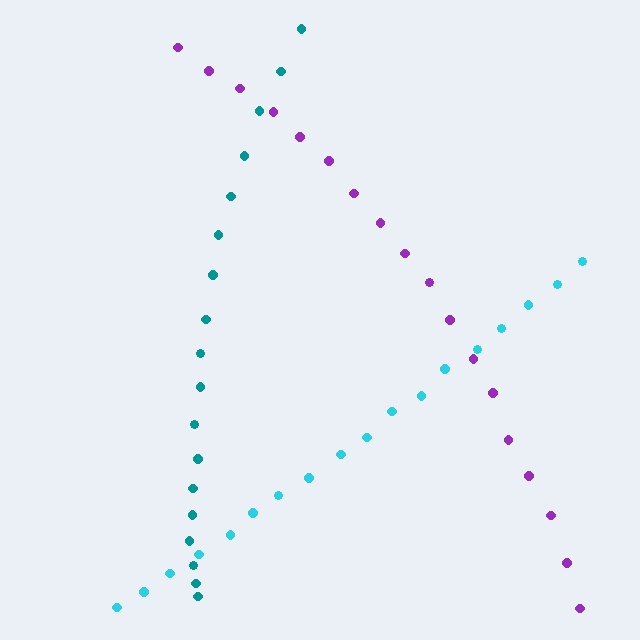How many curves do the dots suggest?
There are 3 distinct paths.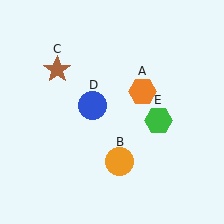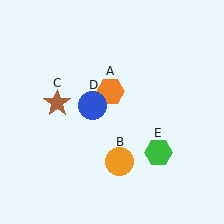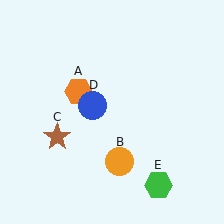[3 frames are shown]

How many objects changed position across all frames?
3 objects changed position: orange hexagon (object A), brown star (object C), green hexagon (object E).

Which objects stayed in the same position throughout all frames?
Orange circle (object B) and blue circle (object D) remained stationary.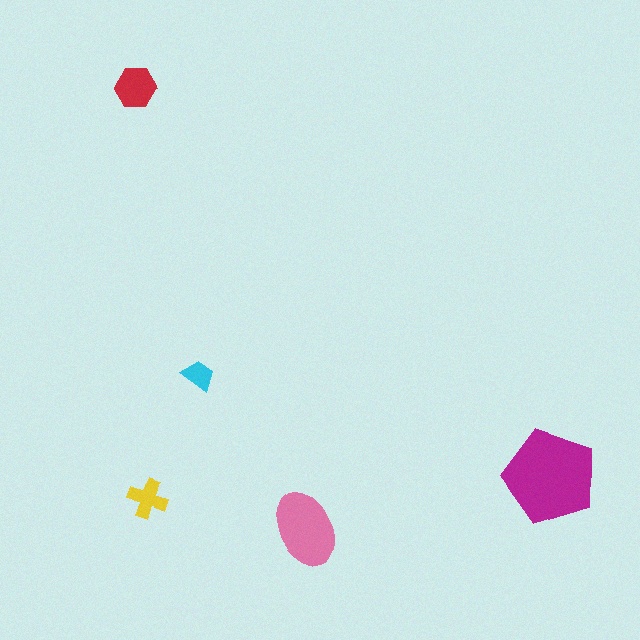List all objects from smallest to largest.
The cyan trapezoid, the yellow cross, the red hexagon, the pink ellipse, the magenta pentagon.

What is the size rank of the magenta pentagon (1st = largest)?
1st.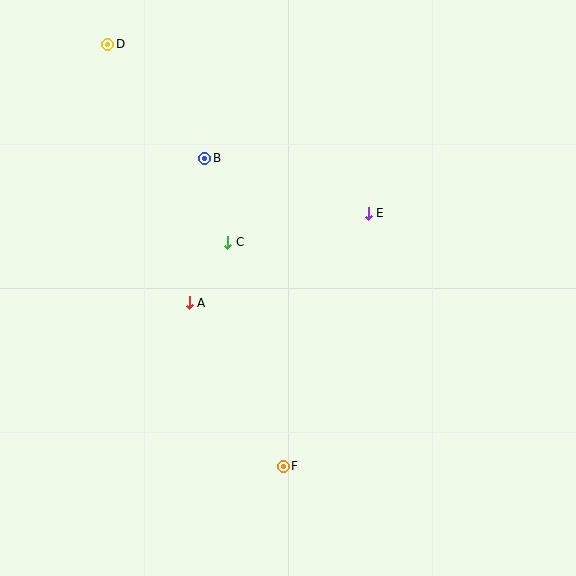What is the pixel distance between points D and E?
The distance between D and E is 311 pixels.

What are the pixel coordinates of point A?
Point A is at (189, 303).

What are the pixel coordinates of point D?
Point D is at (108, 44).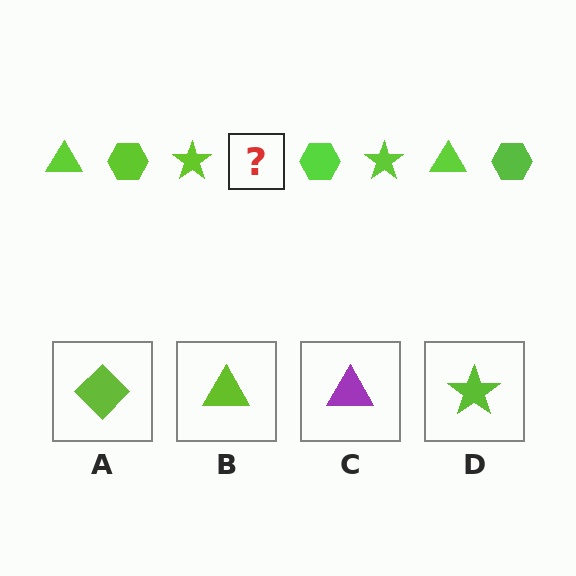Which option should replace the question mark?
Option B.